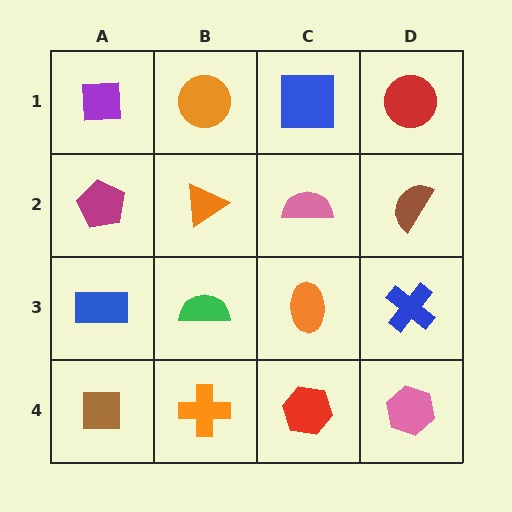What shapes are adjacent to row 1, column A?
A magenta pentagon (row 2, column A), an orange circle (row 1, column B).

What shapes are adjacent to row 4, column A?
A blue rectangle (row 3, column A), an orange cross (row 4, column B).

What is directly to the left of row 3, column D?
An orange ellipse.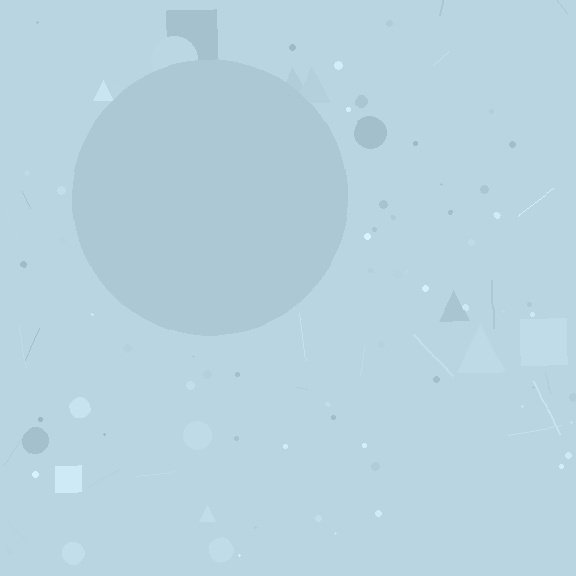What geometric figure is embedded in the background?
A circle is embedded in the background.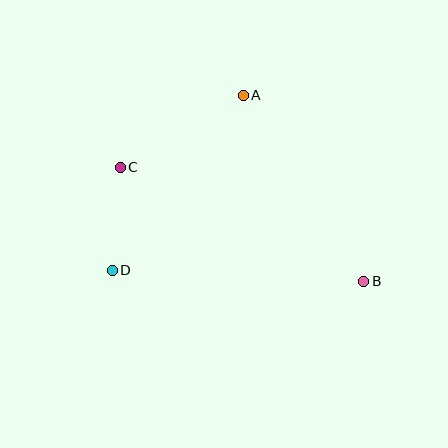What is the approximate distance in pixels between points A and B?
The distance between A and B is approximately 222 pixels.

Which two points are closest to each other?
Points C and D are closest to each other.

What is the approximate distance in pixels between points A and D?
The distance between A and D is approximately 219 pixels.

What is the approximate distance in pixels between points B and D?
The distance between B and D is approximately 252 pixels.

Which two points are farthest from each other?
Points B and C are farthest from each other.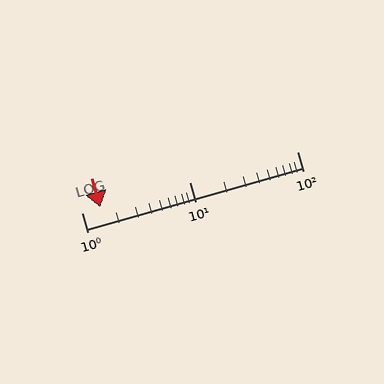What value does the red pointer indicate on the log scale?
The pointer indicates approximately 1.5.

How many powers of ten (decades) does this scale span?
The scale spans 2 decades, from 1 to 100.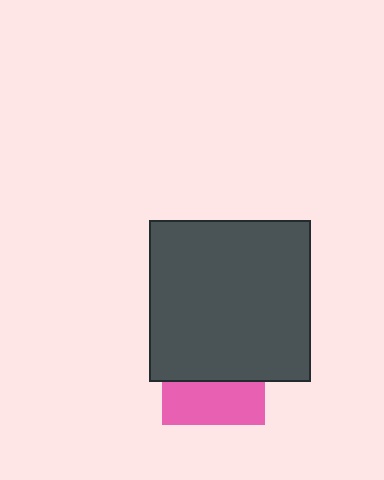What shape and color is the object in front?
The object in front is a dark gray square.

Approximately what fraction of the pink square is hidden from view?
Roughly 58% of the pink square is hidden behind the dark gray square.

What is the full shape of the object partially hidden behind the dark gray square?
The partially hidden object is a pink square.